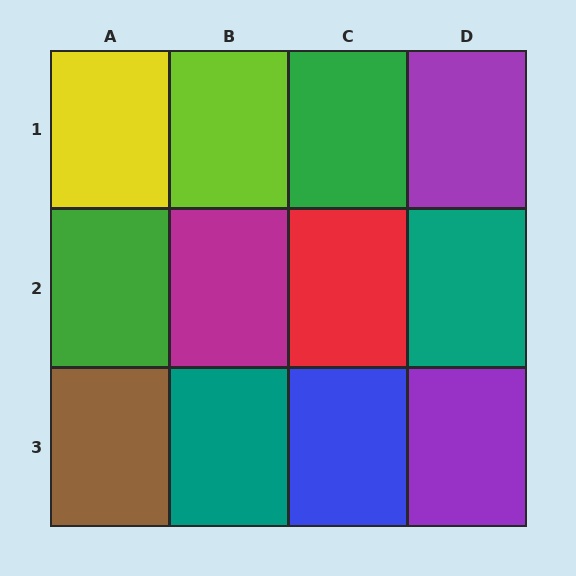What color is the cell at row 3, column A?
Brown.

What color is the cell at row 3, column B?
Teal.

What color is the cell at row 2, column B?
Magenta.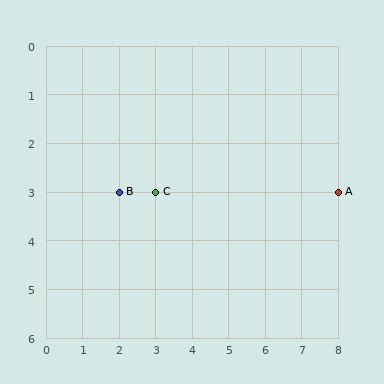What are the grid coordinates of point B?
Point B is at grid coordinates (2, 3).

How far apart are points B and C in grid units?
Points B and C are 1 column apart.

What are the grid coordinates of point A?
Point A is at grid coordinates (8, 3).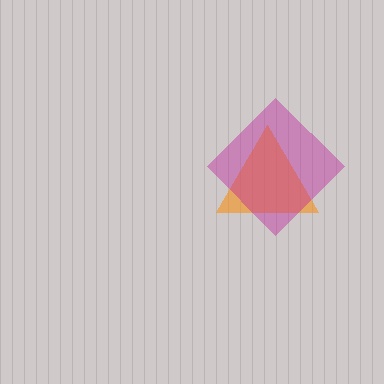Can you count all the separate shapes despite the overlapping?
Yes, there are 2 separate shapes.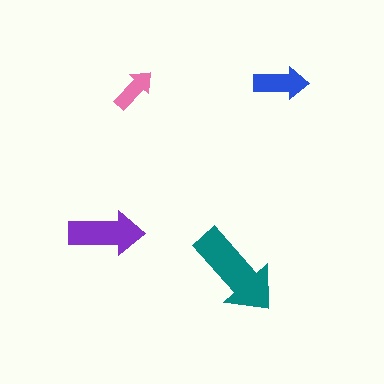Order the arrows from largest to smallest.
the teal one, the purple one, the blue one, the pink one.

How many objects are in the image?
There are 4 objects in the image.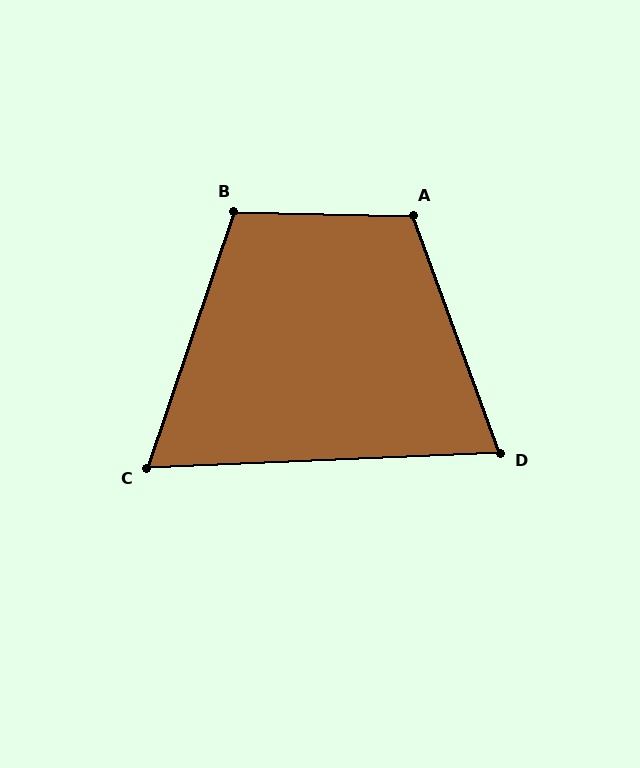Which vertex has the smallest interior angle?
C, at approximately 69 degrees.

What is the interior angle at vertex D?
Approximately 73 degrees (acute).